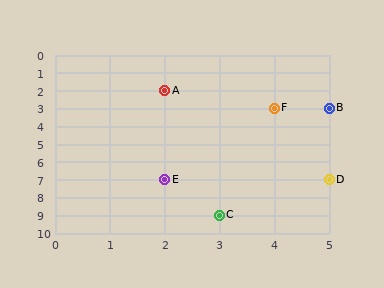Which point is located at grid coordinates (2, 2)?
Point A is at (2, 2).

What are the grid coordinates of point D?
Point D is at grid coordinates (5, 7).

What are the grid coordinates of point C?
Point C is at grid coordinates (3, 9).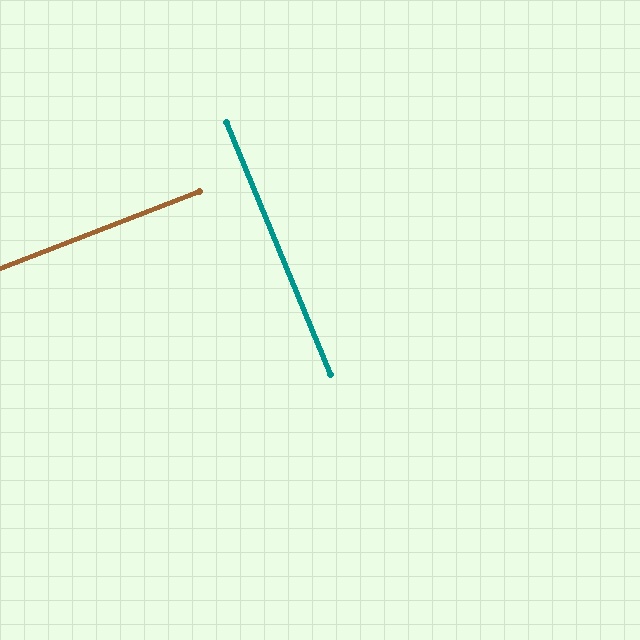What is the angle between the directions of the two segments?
Approximately 89 degrees.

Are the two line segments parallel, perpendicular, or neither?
Perpendicular — they meet at approximately 89°.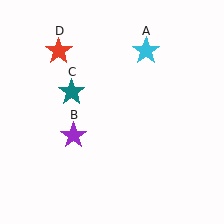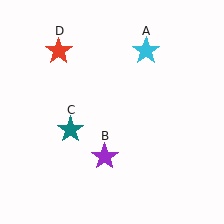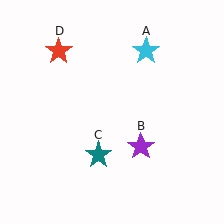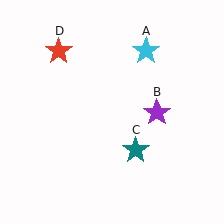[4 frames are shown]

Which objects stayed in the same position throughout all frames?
Cyan star (object A) and red star (object D) remained stationary.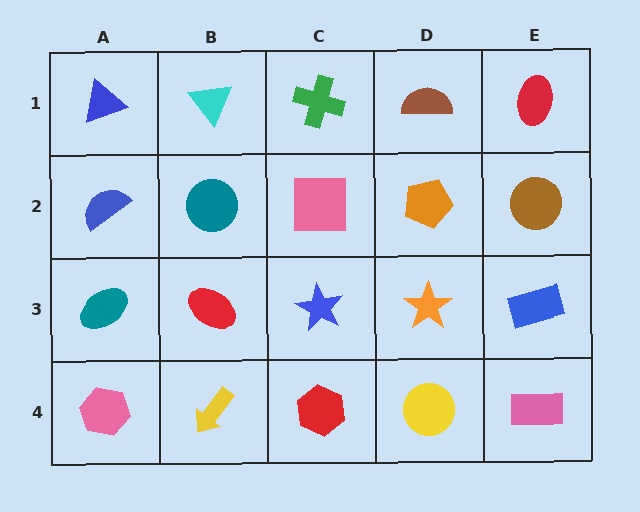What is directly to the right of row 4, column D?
A pink rectangle.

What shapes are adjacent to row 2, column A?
A blue triangle (row 1, column A), a teal ellipse (row 3, column A), a teal circle (row 2, column B).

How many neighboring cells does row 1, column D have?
3.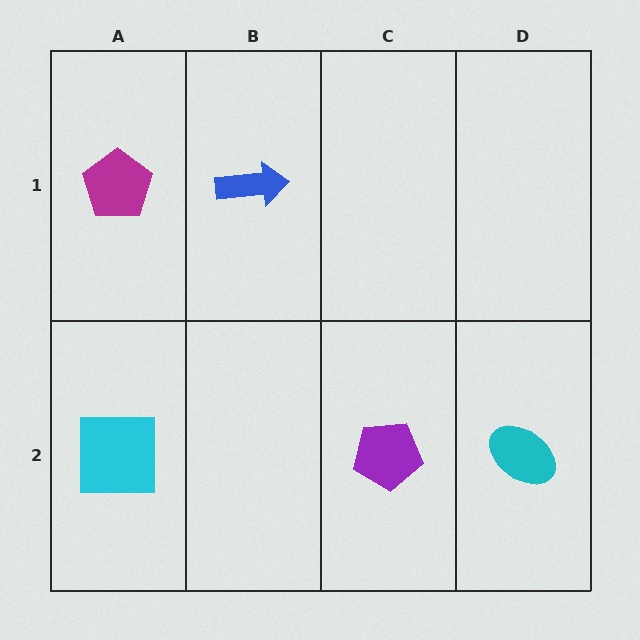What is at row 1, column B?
A blue arrow.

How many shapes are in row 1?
2 shapes.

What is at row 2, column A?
A cyan square.